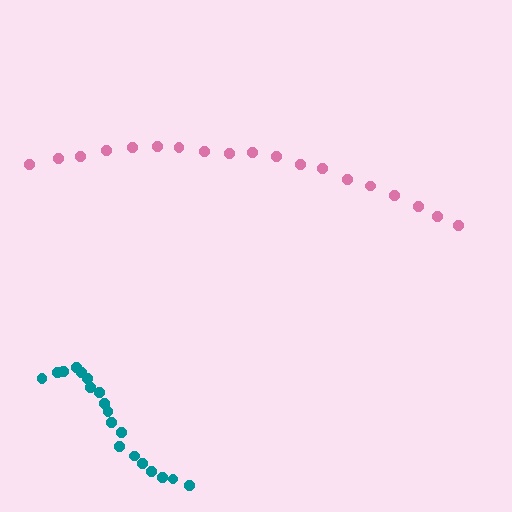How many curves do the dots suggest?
There are 2 distinct paths.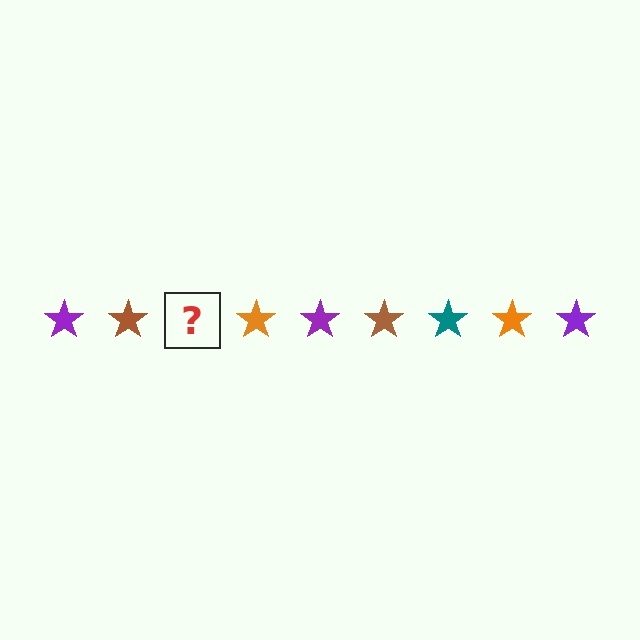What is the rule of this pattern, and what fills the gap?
The rule is that the pattern cycles through purple, brown, teal, orange stars. The gap should be filled with a teal star.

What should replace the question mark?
The question mark should be replaced with a teal star.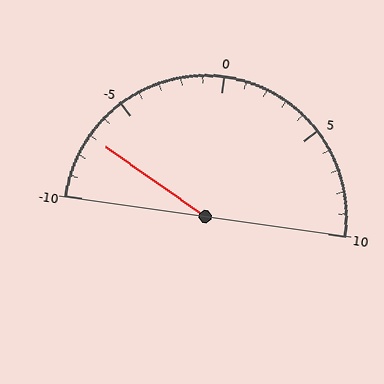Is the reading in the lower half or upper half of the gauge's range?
The reading is in the lower half of the range (-10 to 10).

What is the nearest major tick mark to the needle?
The nearest major tick mark is -5.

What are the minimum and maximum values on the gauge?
The gauge ranges from -10 to 10.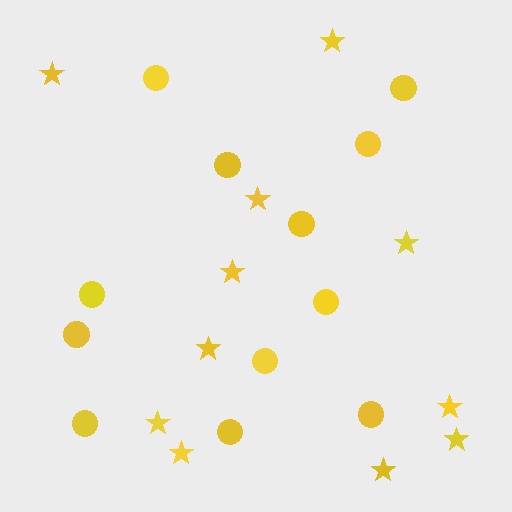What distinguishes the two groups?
There are 2 groups: one group of stars (11) and one group of circles (12).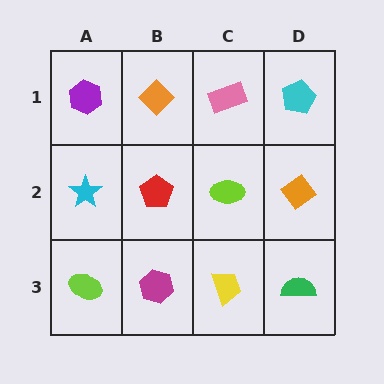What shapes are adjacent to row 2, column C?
A pink rectangle (row 1, column C), a yellow trapezoid (row 3, column C), a red pentagon (row 2, column B), an orange diamond (row 2, column D).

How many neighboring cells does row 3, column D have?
2.